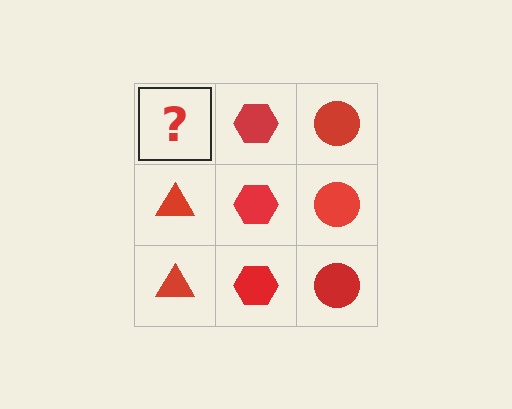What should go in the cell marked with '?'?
The missing cell should contain a red triangle.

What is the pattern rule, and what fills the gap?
The rule is that each column has a consistent shape. The gap should be filled with a red triangle.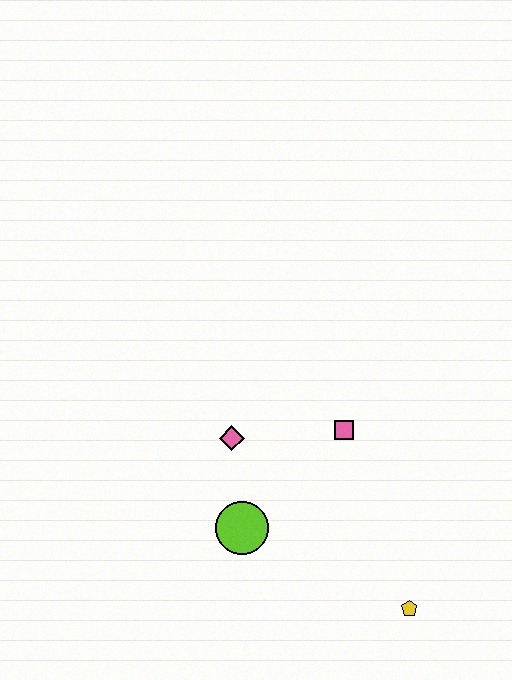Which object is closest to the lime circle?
The pink diamond is closest to the lime circle.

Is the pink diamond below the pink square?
Yes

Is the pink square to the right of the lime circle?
Yes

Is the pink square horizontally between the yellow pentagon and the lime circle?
Yes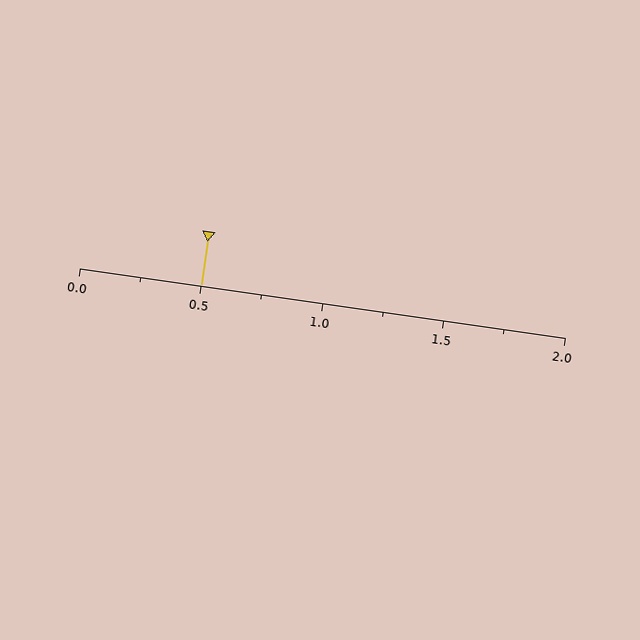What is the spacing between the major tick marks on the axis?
The major ticks are spaced 0.5 apart.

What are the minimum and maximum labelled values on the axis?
The axis runs from 0.0 to 2.0.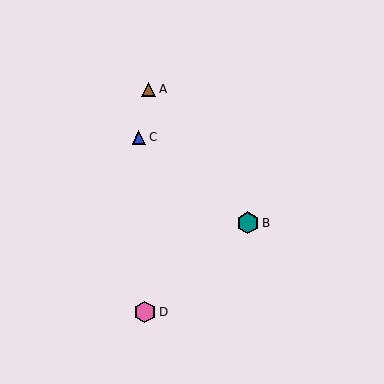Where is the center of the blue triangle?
The center of the blue triangle is at (139, 137).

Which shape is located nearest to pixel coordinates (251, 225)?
The teal hexagon (labeled B) at (248, 223) is nearest to that location.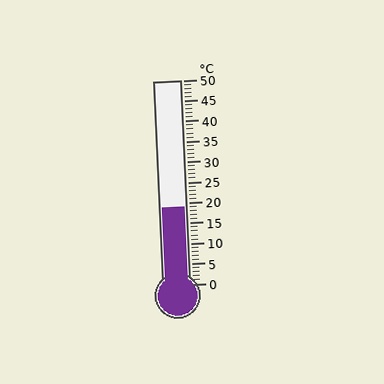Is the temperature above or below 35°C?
The temperature is below 35°C.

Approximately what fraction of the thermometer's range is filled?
The thermometer is filled to approximately 40% of its range.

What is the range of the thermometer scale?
The thermometer scale ranges from 0°C to 50°C.